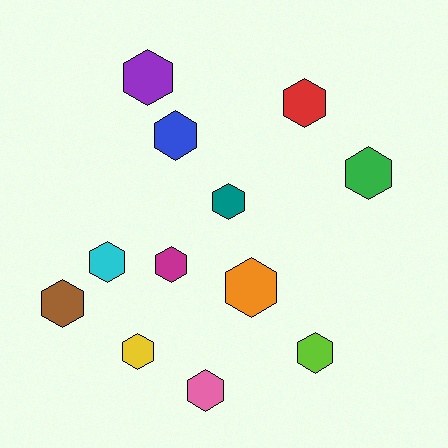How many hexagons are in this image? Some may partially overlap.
There are 12 hexagons.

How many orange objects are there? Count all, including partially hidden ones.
There is 1 orange object.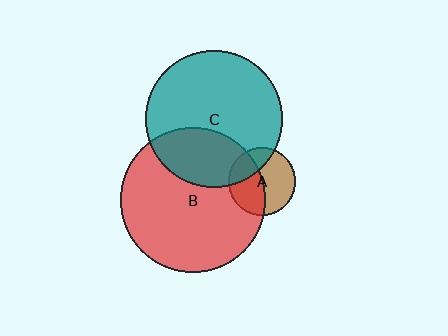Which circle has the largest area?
Circle B (red).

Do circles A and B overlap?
Yes.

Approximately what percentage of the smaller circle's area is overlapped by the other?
Approximately 50%.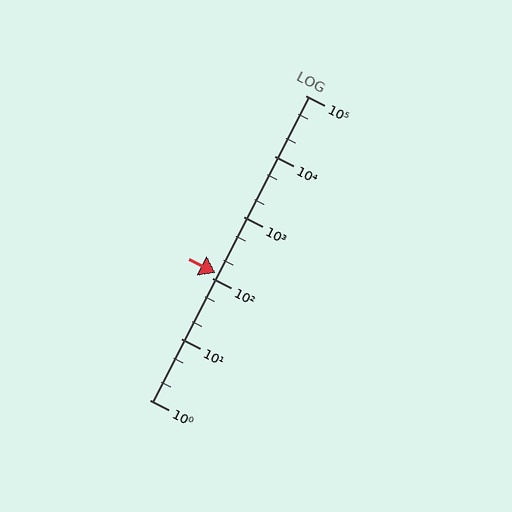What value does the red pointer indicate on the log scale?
The pointer indicates approximately 120.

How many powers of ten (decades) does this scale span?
The scale spans 5 decades, from 1 to 100000.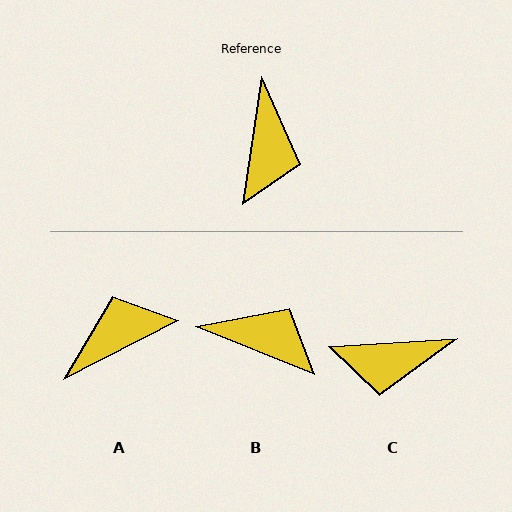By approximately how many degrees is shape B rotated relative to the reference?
Approximately 76 degrees counter-clockwise.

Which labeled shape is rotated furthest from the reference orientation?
A, about 125 degrees away.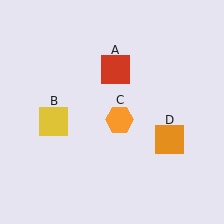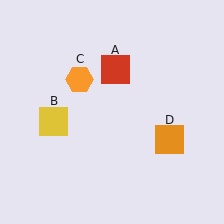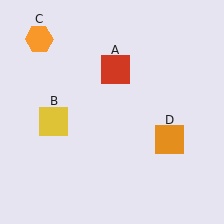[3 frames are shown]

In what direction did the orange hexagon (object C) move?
The orange hexagon (object C) moved up and to the left.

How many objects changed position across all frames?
1 object changed position: orange hexagon (object C).